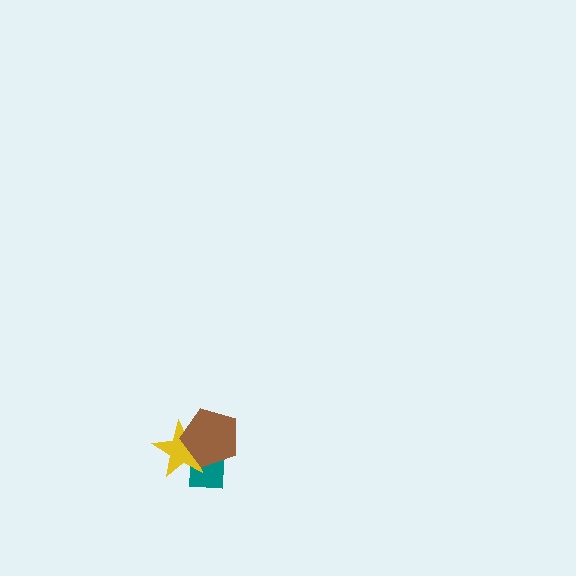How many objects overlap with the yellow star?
2 objects overlap with the yellow star.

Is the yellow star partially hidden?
Yes, it is partially covered by another shape.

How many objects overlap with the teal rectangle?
2 objects overlap with the teal rectangle.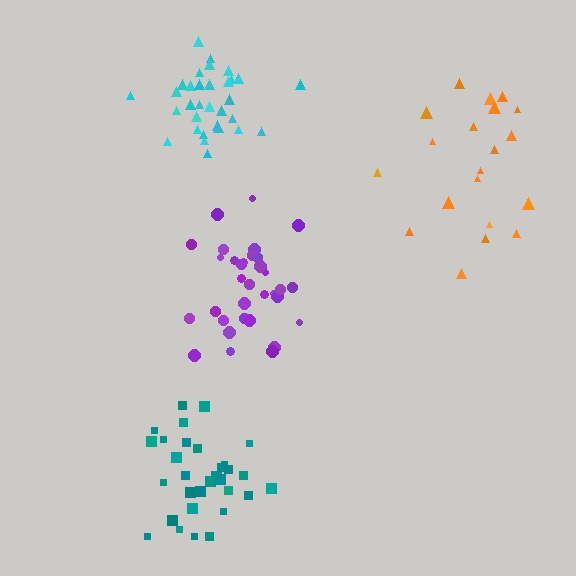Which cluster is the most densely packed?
Cyan.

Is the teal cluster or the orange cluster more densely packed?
Teal.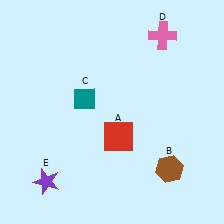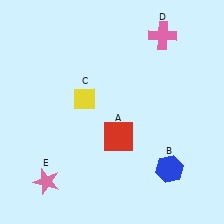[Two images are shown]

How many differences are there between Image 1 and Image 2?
There are 3 differences between the two images.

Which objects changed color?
B changed from brown to blue. C changed from teal to yellow. E changed from purple to pink.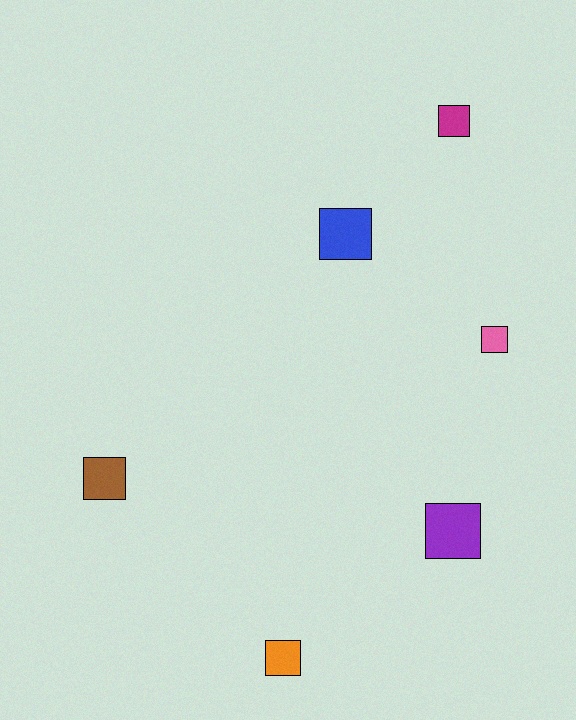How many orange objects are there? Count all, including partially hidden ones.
There is 1 orange object.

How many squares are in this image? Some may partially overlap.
There are 6 squares.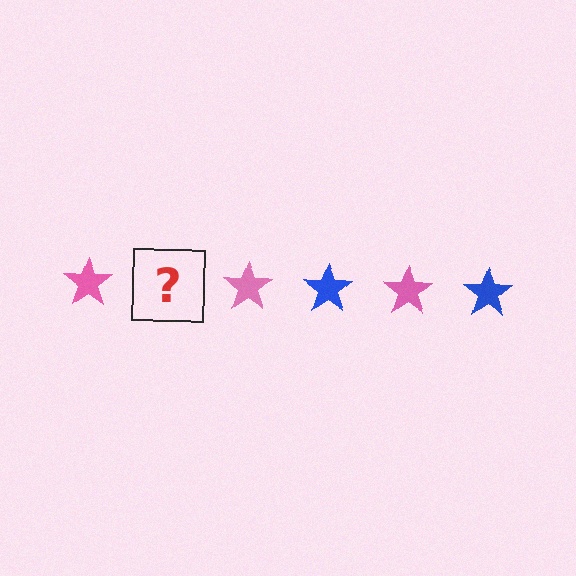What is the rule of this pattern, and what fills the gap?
The rule is that the pattern cycles through pink, blue stars. The gap should be filled with a blue star.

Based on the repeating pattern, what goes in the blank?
The blank should be a blue star.